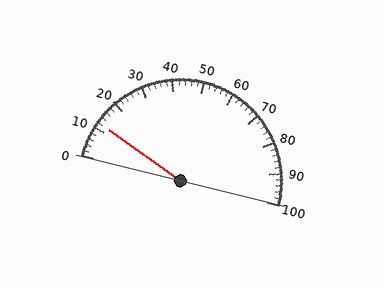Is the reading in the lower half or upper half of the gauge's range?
The reading is in the lower half of the range (0 to 100).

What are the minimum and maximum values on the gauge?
The gauge ranges from 0 to 100.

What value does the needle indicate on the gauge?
The needle indicates approximately 12.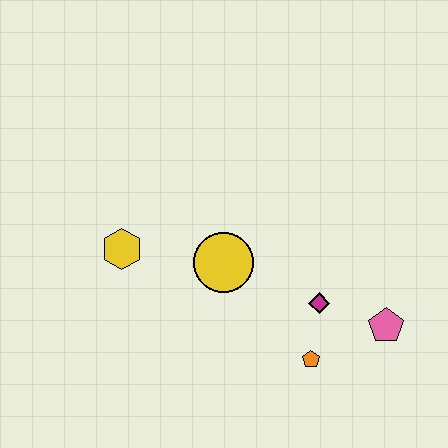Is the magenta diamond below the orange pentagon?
No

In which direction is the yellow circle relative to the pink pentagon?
The yellow circle is to the left of the pink pentagon.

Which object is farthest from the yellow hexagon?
The pink pentagon is farthest from the yellow hexagon.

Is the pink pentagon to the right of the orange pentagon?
Yes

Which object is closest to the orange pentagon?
The magenta diamond is closest to the orange pentagon.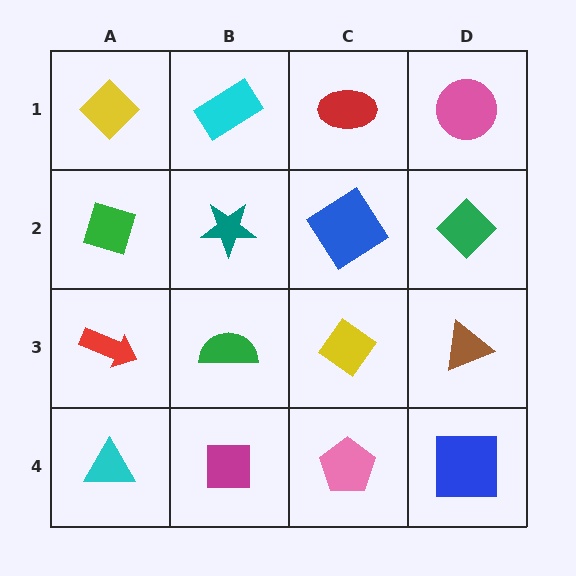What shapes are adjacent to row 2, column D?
A pink circle (row 1, column D), a brown triangle (row 3, column D), a blue diamond (row 2, column C).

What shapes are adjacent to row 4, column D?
A brown triangle (row 3, column D), a pink pentagon (row 4, column C).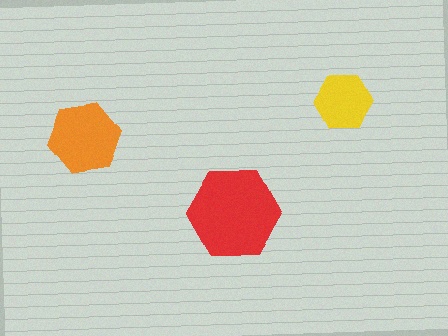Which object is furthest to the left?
The orange hexagon is leftmost.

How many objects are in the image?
There are 3 objects in the image.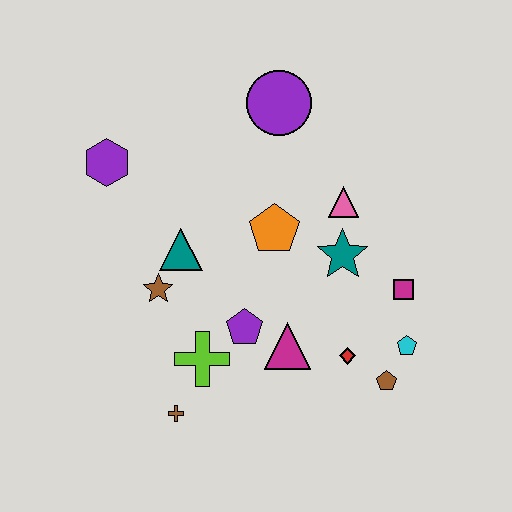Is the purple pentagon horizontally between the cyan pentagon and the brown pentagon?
No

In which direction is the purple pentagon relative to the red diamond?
The purple pentagon is to the left of the red diamond.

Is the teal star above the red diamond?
Yes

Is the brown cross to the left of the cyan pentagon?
Yes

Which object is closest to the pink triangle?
The teal star is closest to the pink triangle.